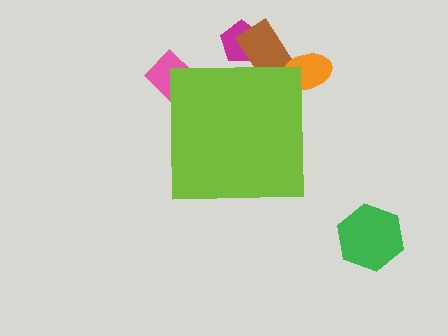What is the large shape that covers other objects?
A lime square.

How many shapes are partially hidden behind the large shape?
4 shapes are partially hidden.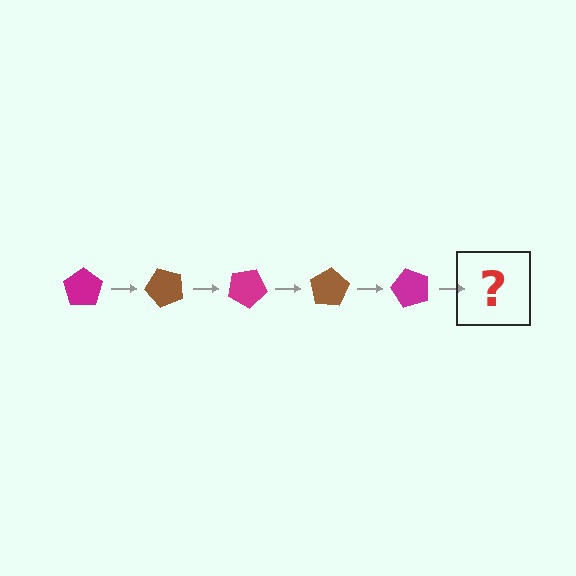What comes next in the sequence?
The next element should be a brown pentagon, rotated 250 degrees from the start.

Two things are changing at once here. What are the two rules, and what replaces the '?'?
The two rules are that it rotates 50 degrees each step and the color cycles through magenta and brown. The '?' should be a brown pentagon, rotated 250 degrees from the start.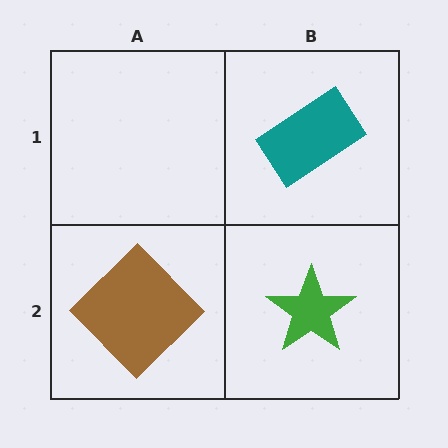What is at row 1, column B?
A teal rectangle.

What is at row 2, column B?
A green star.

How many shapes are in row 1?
1 shape.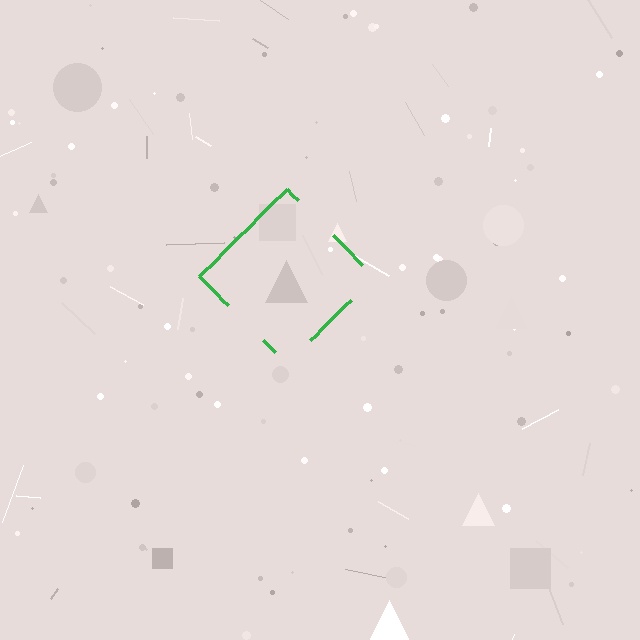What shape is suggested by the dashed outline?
The dashed outline suggests a diamond.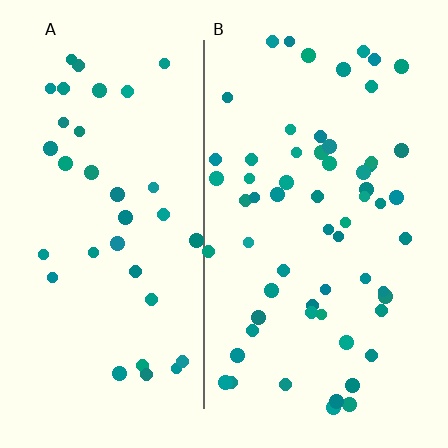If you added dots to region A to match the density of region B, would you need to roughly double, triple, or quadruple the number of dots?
Approximately double.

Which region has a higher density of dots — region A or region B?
B (the right).